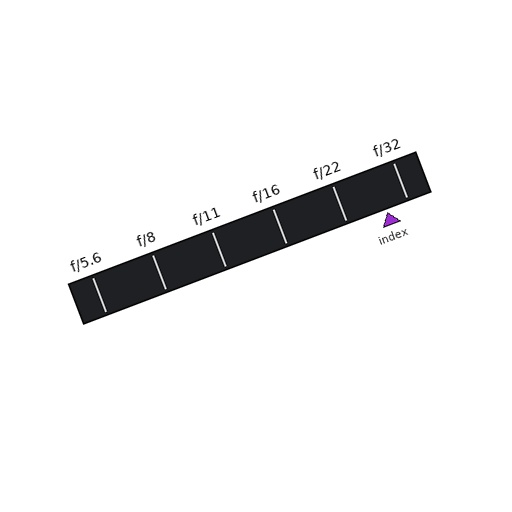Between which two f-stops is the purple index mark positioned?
The index mark is between f/22 and f/32.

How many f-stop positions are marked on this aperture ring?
There are 6 f-stop positions marked.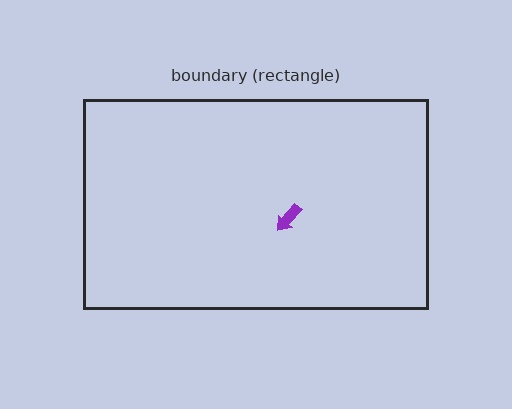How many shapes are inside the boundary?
1 inside, 0 outside.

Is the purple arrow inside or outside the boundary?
Inside.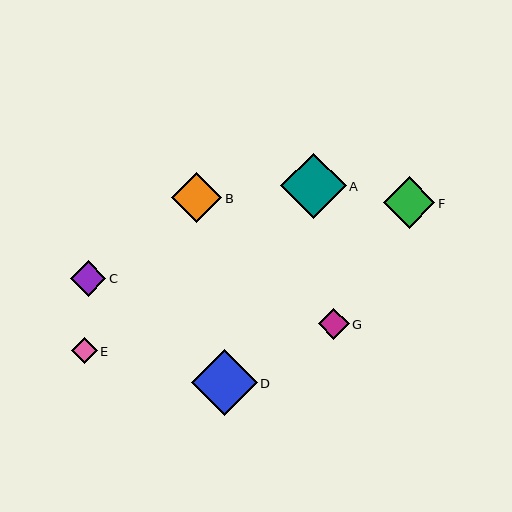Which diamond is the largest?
Diamond D is the largest with a size of approximately 66 pixels.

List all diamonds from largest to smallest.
From largest to smallest: D, A, F, B, C, G, E.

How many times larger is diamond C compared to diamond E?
Diamond C is approximately 1.4 times the size of diamond E.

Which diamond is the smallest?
Diamond E is the smallest with a size of approximately 26 pixels.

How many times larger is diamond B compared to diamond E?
Diamond B is approximately 2.0 times the size of diamond E.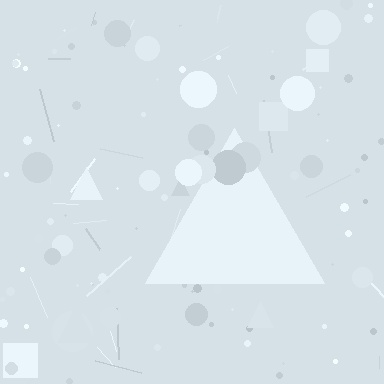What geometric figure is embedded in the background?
A triangle is embedded in the background.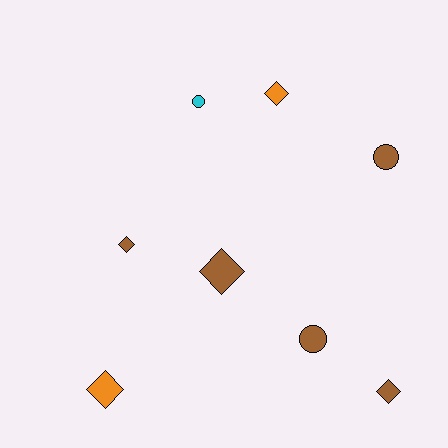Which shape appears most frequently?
Diamond, with 5 objects.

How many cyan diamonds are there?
There are no cyan diamonds.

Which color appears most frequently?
Brown, with 5 objects.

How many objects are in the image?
There are 8 objects.